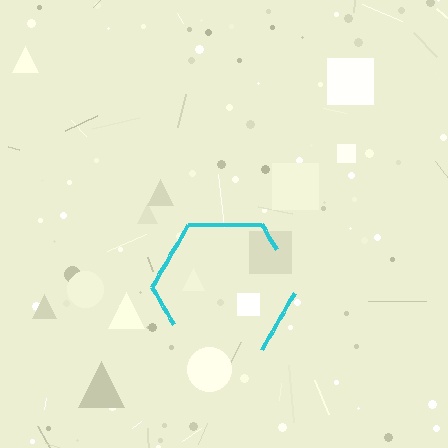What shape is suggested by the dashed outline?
The dashed outline suggests a hexagon.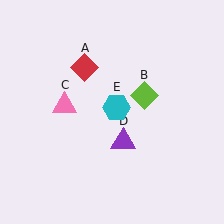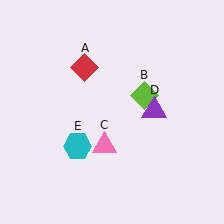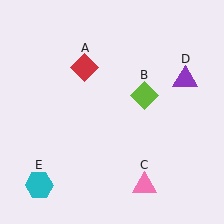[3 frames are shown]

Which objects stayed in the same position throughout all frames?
Red diamond (object A) and lime diamond (object B) remained stationary.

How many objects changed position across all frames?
3 objects changed position: pink triangle (object C), purple triangle (object D), cyan hexagon (object E).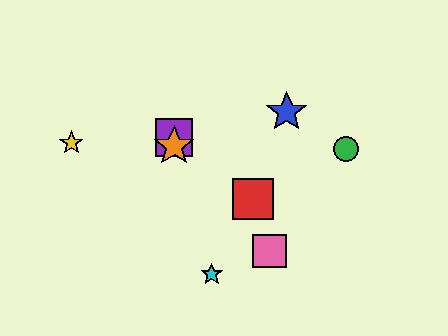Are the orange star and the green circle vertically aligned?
No, the orange star is at x≈174 and the green circle is at x≈346.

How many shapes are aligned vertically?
2 shapes (the purple square, the orange star) are aligned vertically.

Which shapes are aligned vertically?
The purple square, the orange star are aligned vertically.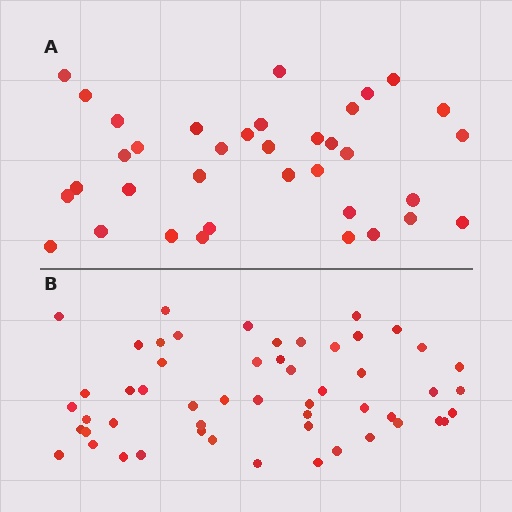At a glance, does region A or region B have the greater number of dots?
Region B (the bottom region) has more dots.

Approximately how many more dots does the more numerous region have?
Region B has approximately 15 more dots than region A.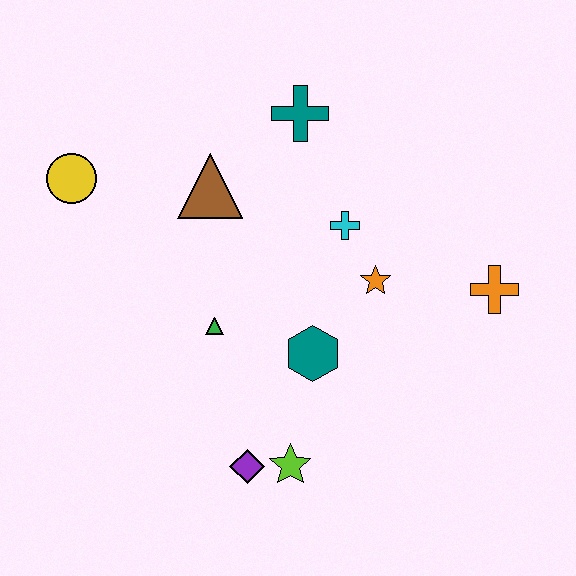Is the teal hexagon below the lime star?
No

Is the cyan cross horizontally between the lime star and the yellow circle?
No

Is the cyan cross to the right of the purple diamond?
Yes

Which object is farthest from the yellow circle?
The orange cross is farthest from the yellow circle.